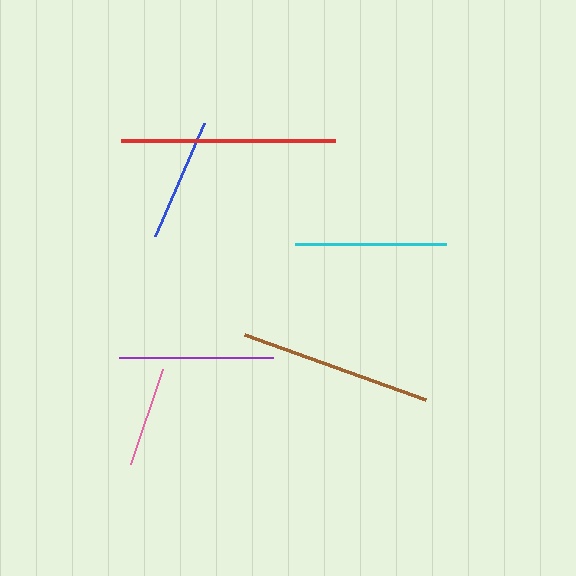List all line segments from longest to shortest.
From longest to shortest: red, brown, purple, cyan, blue, pink.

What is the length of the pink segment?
The pink segment is approximately 100 pixels long.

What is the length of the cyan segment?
The cyan segment is approximately 151 pixels long.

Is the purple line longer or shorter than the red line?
The red line is longer than the purple line.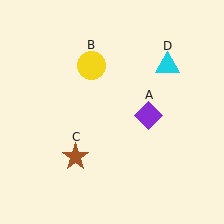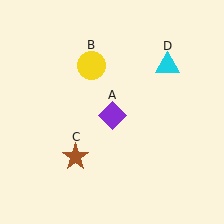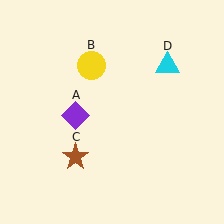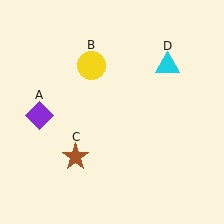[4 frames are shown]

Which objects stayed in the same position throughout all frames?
Yellow circle (object B) and brown star (object C) and cyan triangle (object D) remained stationary.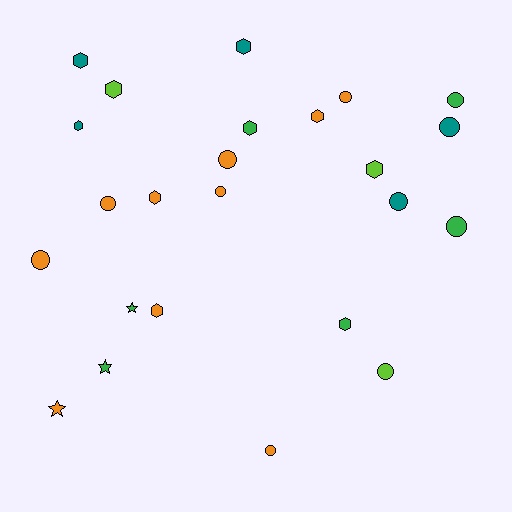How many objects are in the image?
There are 24 objects.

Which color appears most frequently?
Orange, with 10 objects.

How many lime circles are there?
There is 1 lime circle.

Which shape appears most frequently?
Circle, with 11 objects.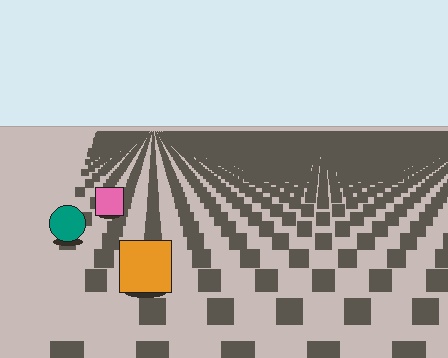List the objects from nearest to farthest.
From nearest to farthest: the orange square, the teal circle, the pink square.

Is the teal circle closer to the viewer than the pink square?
Yes. The teal circle is closer — you can tell from the texture gradient: the ground texture is coarser near it.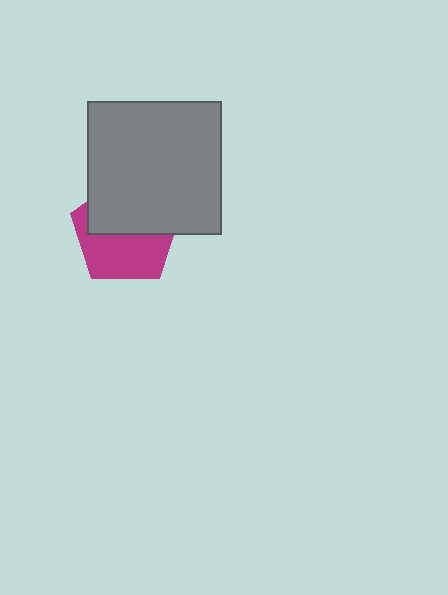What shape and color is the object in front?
The object in front is a gray square.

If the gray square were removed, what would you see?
You would see the complete magenta pentagon.